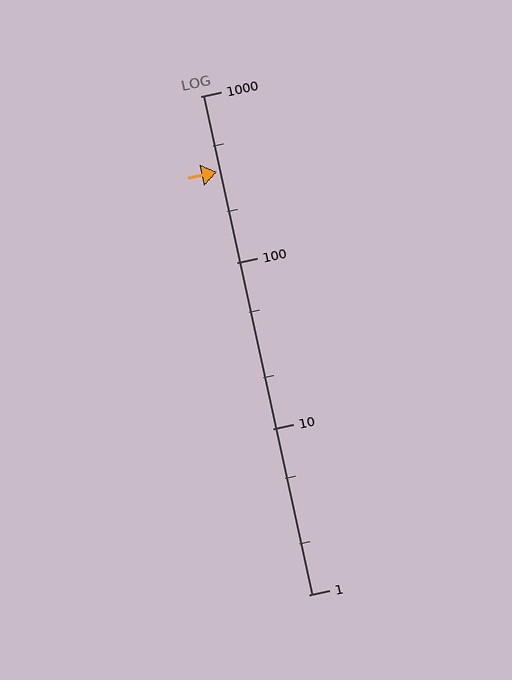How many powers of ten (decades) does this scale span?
The scale spans 3 decades, from 1 to 1000.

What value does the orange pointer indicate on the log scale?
The pointer indicates approximately 350.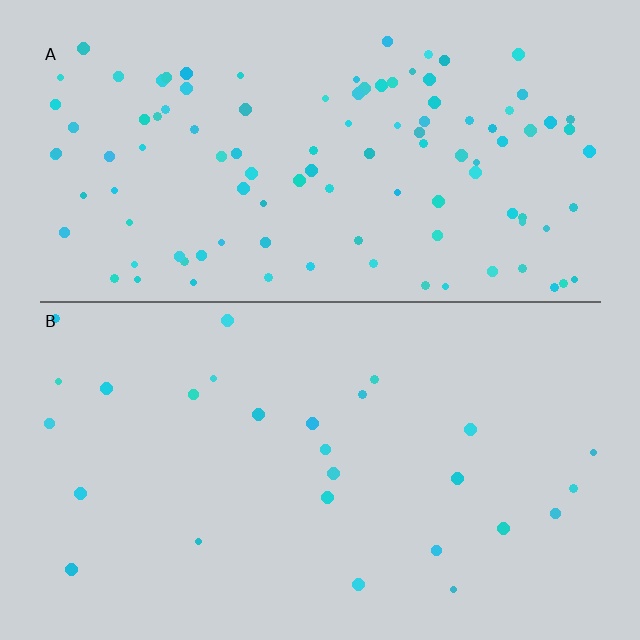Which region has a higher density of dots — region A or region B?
A (the top).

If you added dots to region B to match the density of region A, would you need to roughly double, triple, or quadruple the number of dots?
Approximately quadruple.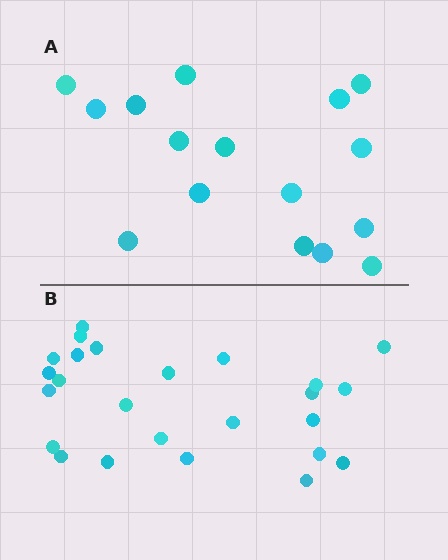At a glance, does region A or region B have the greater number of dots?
Region B (the bottom region) has more dots.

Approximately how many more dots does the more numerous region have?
Region B has roughly 8 or so more dots than region A.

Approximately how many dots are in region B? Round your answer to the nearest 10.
About 20 dots. (The exact count is 25, which rounds to 20.)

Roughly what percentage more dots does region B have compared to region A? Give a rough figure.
About 55% more.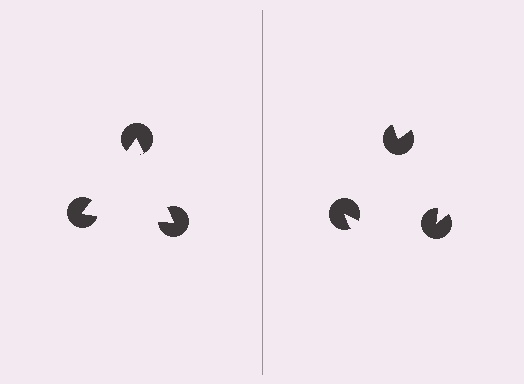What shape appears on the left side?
An illusory triangle.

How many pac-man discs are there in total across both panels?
6 — 3 on each side.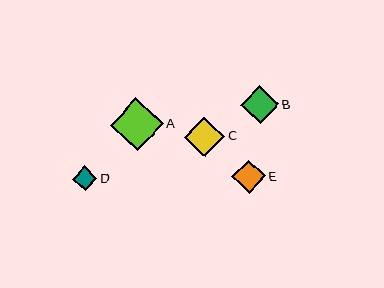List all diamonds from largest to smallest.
From largest to smallest: A, C, B, E, D.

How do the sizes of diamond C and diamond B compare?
Diamond C and diamond B are approximately the same size.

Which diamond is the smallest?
Diamond D is the smallest with a size of approximately 24 pixels.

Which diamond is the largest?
Diamond A is the largest with a size of approximately 52 pixels.